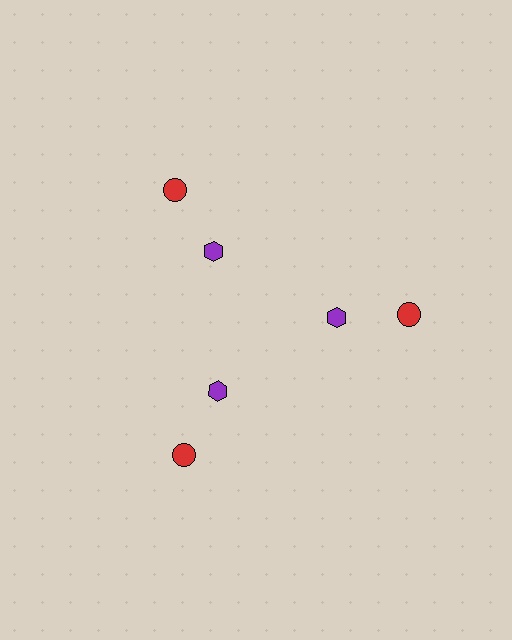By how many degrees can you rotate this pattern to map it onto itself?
The pattern maps onto itself every 120 degrees of rotation.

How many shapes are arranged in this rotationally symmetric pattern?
There are 6 shapes, arranged in 3 groups of 2.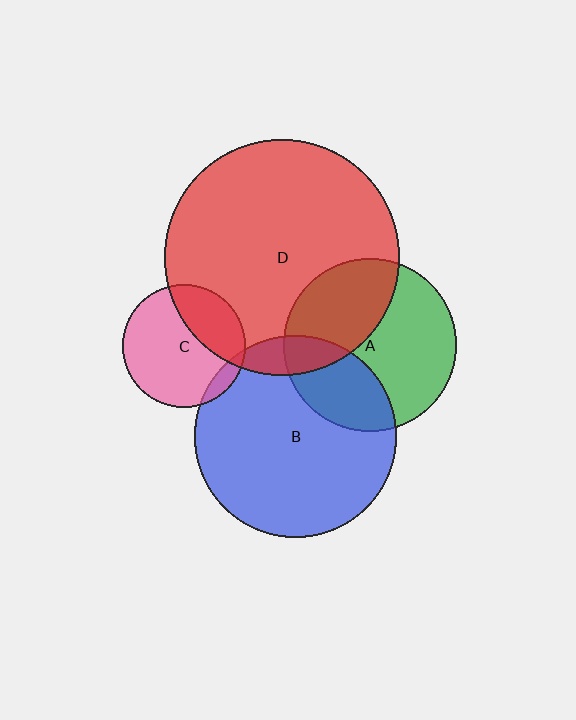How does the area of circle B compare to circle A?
Approximately 1.4 times.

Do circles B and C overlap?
Yes.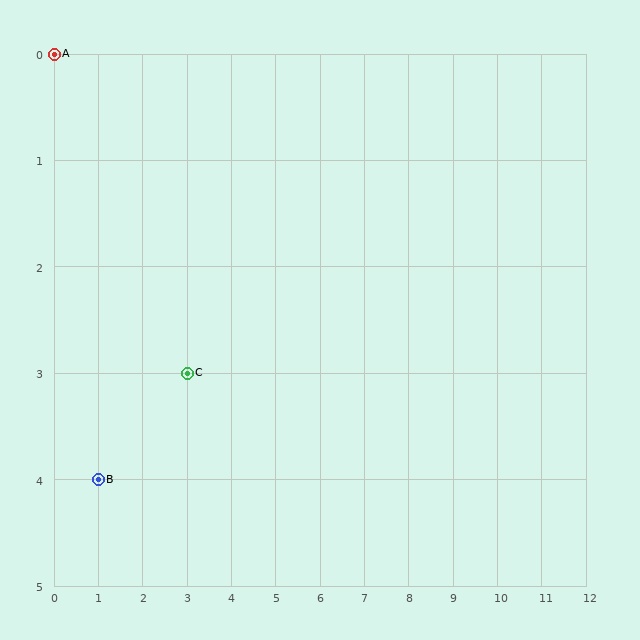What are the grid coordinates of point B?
Point B is at grid coordinates (1, 4).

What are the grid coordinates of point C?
Point C is at grid coordinates (3, 3).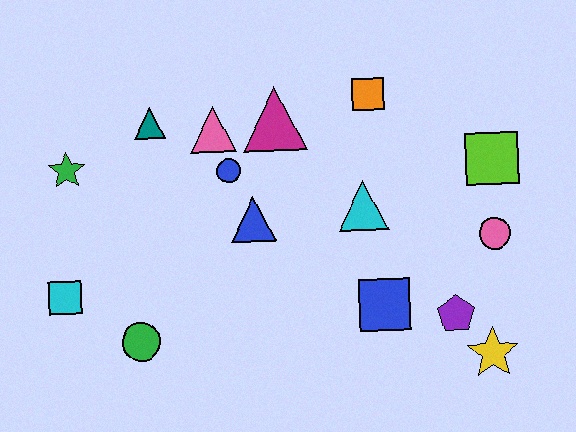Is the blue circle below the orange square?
Yes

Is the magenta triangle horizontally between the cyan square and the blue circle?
No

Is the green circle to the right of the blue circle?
No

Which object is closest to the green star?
The teal triangle is closest to the green star.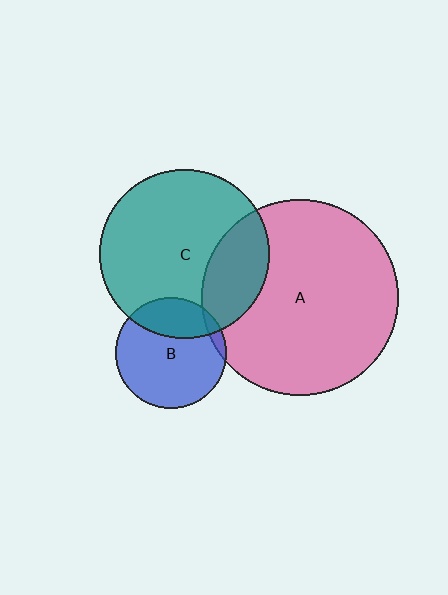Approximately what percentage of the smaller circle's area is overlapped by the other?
Approximately 25%.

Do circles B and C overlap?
Yes.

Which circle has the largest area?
Circle A (pink).